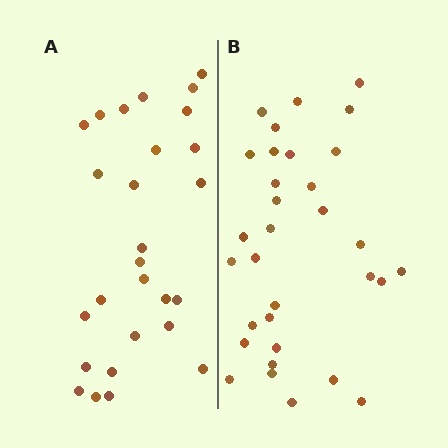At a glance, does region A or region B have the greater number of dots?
Region B (the right region) has more dots.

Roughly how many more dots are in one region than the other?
Region B has about 5 more dots than region A.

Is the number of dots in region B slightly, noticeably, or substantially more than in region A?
Region B has only slightly more — the two regions are fairly close. The ratio is roughly 1.2 to 1.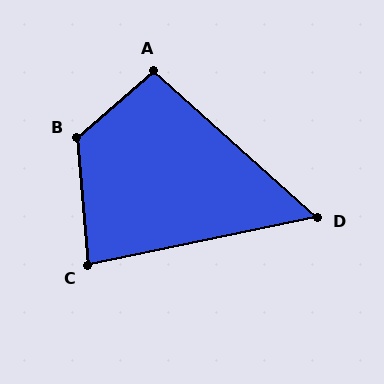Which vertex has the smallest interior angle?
D, at approximately 54 degrees.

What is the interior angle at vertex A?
Approximately 97 degrees (obtuse).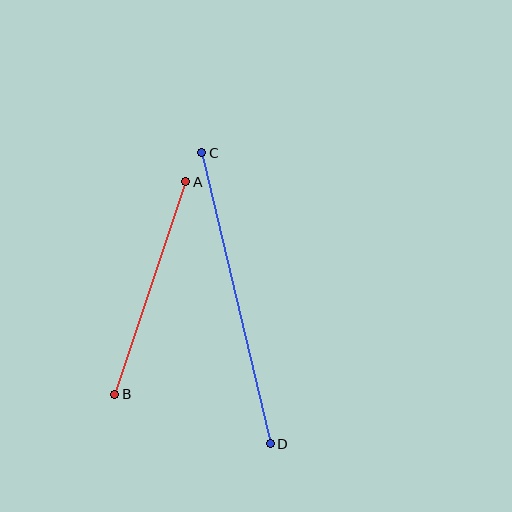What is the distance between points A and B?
The distance is approximately 224 pixels.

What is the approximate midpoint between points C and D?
The midpoint is at approximately (236, 298) pixels.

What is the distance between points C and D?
The distance is approximately 299 pixels.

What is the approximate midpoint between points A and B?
The midpoint is at approximately (150, 288) pixels.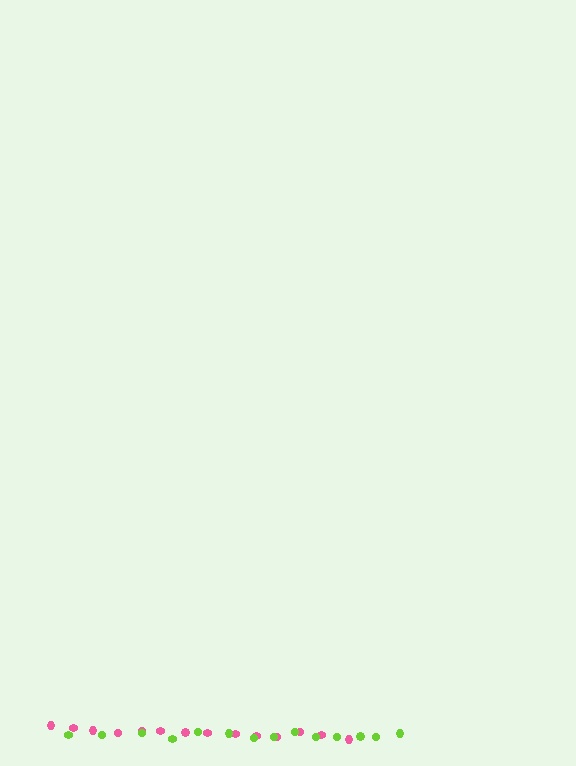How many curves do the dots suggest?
There are 2 distinct paths.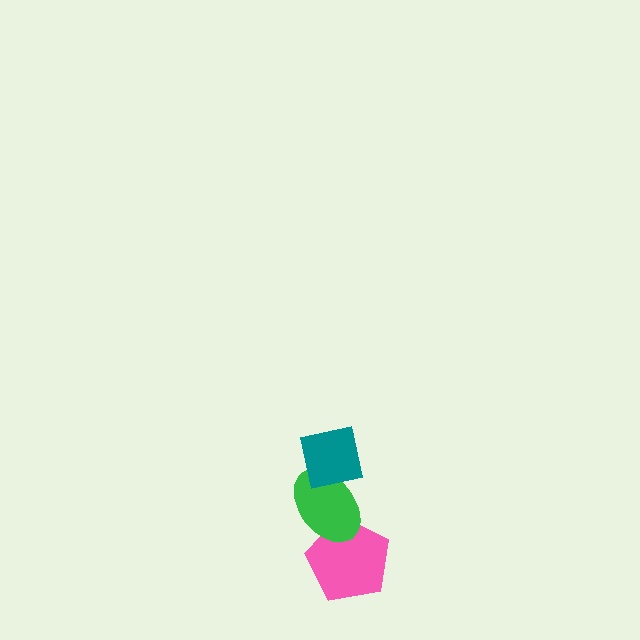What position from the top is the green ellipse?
The green ellipse is 2nd from the top.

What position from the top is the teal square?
The teal square is 1st from the top.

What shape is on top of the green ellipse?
The teal square is on top of the green ellipse.